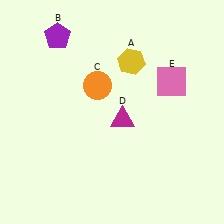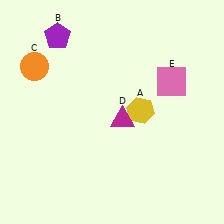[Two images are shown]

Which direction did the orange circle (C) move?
The orange circle (C) moved left.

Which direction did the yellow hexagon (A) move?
The yellow hexagon (A) moved down.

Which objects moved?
The objects that moved are: the yellow hexagon (A), the orange circle (C).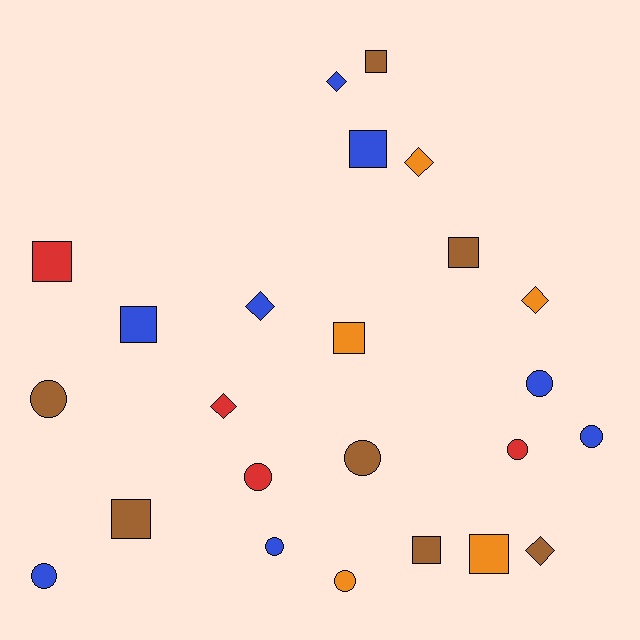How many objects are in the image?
There are 24 objects.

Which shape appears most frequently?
Square, with 9 objects.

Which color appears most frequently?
Blue, with 8 objects.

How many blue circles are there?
There are 4 blue circles.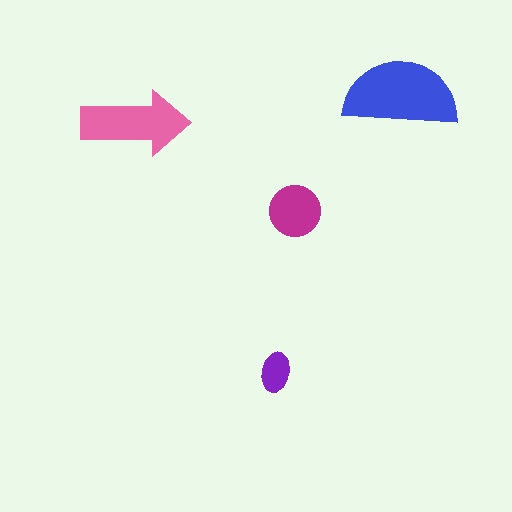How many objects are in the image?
There are 4 objects in the image.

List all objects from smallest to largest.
The purple ellipse, the magenta circle, the pink arrow, the blue semicircle.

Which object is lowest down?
The purple ellipse is bottommost.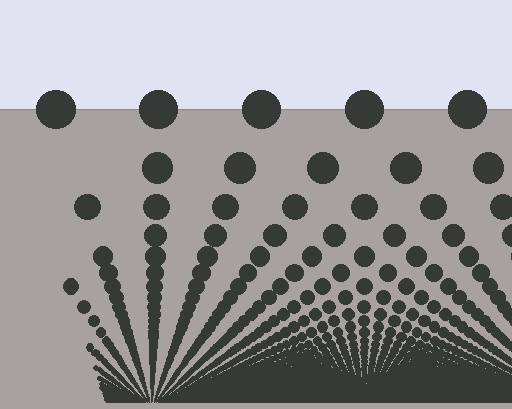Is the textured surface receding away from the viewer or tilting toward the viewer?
The surface appears to tilt toward the viewer. Texture elements get larger and sparser toward the top.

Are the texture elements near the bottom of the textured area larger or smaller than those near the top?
Smaller. The gradient is inverted — elements near the bottom are smaller and denser.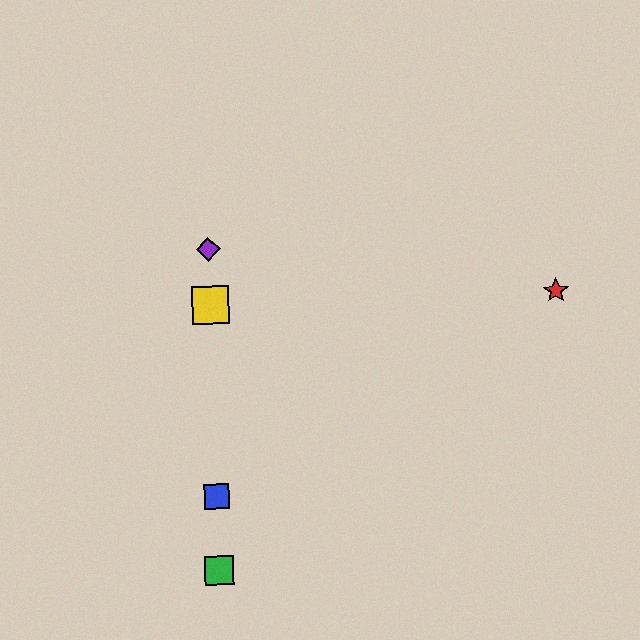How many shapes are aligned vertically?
4 shapes (the blue square, the green square, the yellow square, the purple diamond) are aligned vertically.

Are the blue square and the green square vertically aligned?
Yes, both are at x≈216.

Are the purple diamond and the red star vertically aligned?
No, the purple diamond is at x≈208 and the red star is at x≈556.